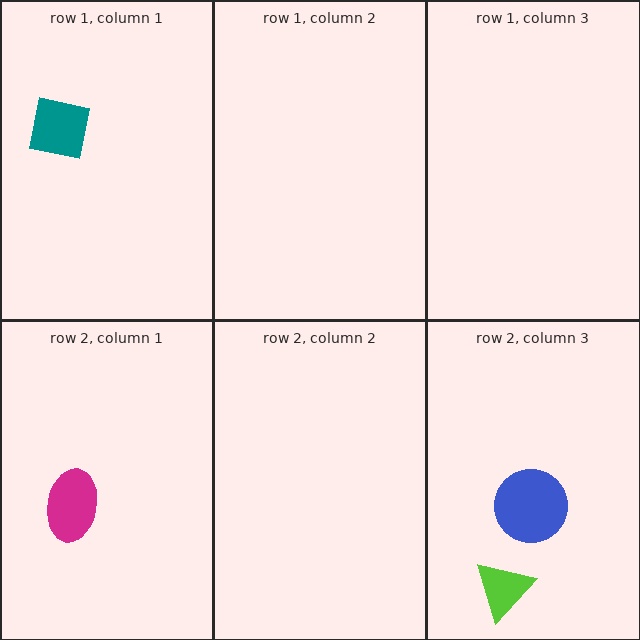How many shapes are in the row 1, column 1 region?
1.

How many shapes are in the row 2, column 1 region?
1.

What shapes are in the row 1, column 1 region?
The teal square.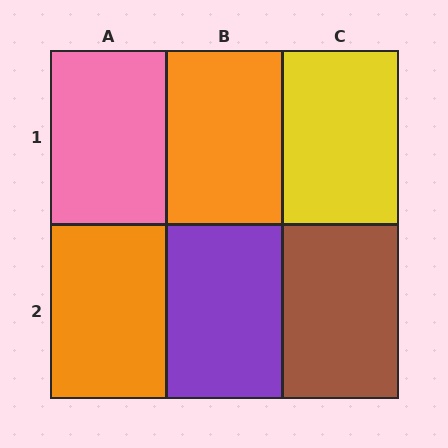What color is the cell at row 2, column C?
Brown.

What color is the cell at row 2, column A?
Orange.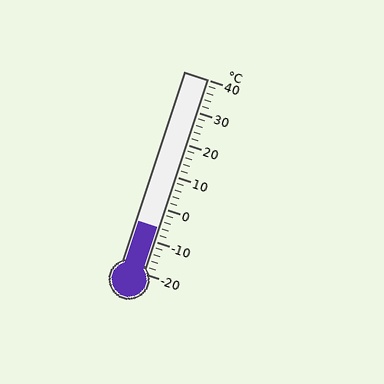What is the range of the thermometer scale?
The thermometer scale ranges from -20°C to 40°C.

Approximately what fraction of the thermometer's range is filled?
The thermometer is filled to approximately 25% of its range.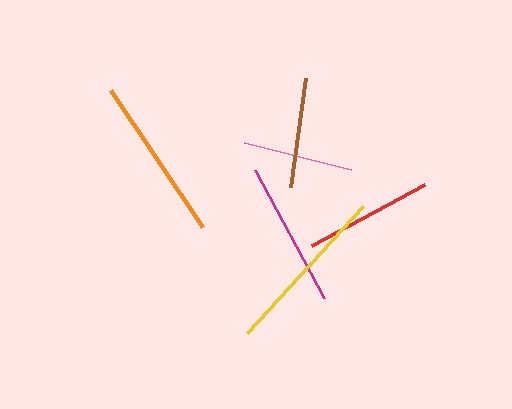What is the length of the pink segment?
The pink segment is approximately 111 pixels long.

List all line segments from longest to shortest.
From longest to shortest: yellow, orange, magenta, red, pink, brown.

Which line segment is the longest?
The yellow line is the longest at approximately 172 pixels.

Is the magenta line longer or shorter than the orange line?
The orange line is longer than the magenta line.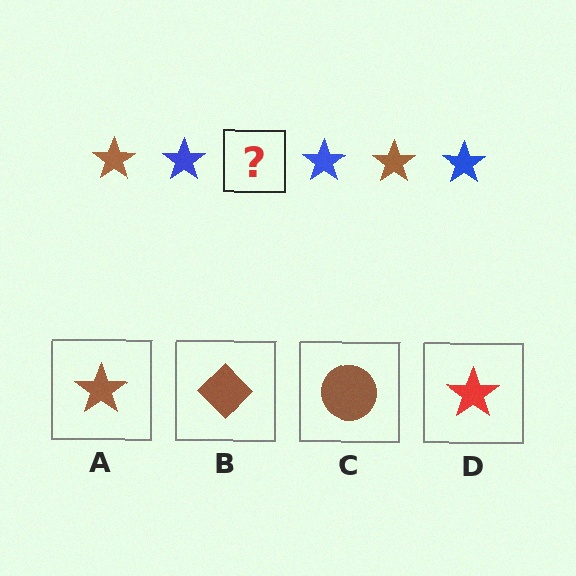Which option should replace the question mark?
Option A.